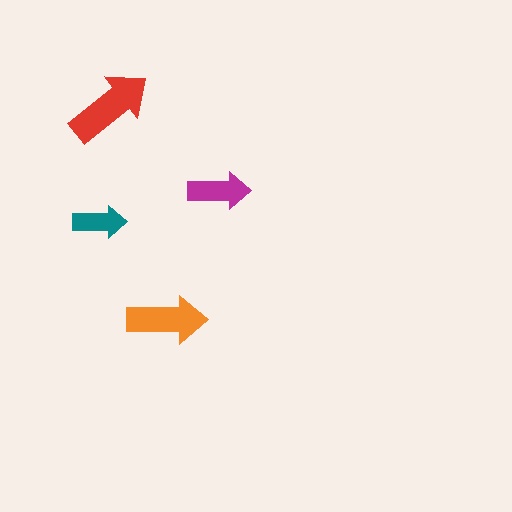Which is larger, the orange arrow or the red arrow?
The red one.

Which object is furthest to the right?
The magenta arrow is rightmost.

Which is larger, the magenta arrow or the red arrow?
The red one.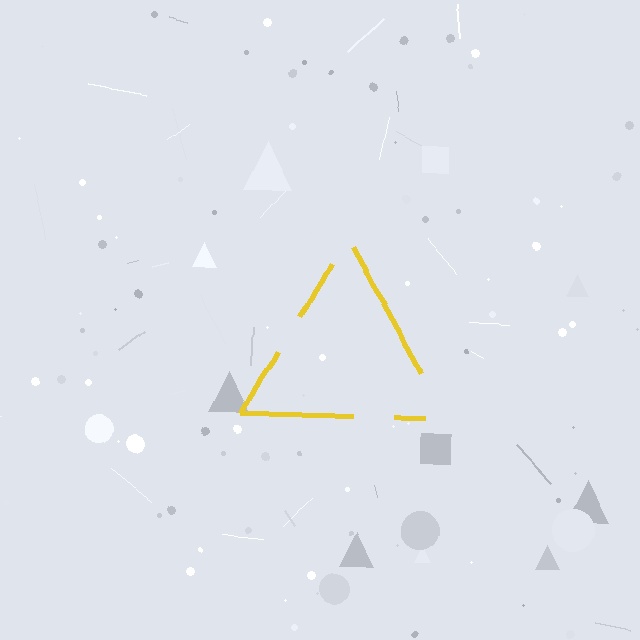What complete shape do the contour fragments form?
The contour fragments form a triangle.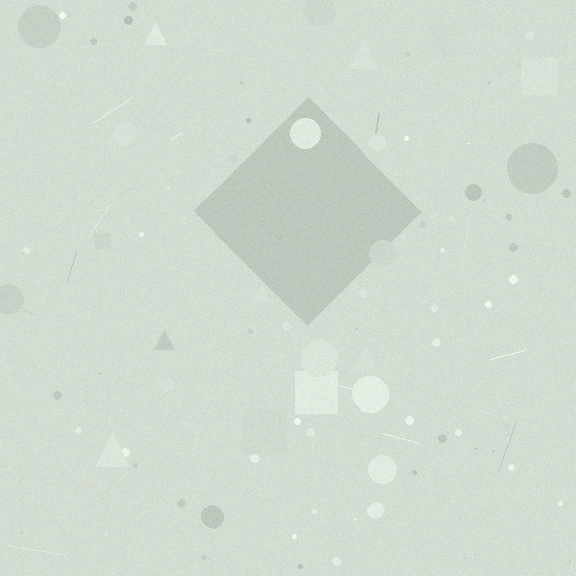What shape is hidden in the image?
A diamond is hidden in the image.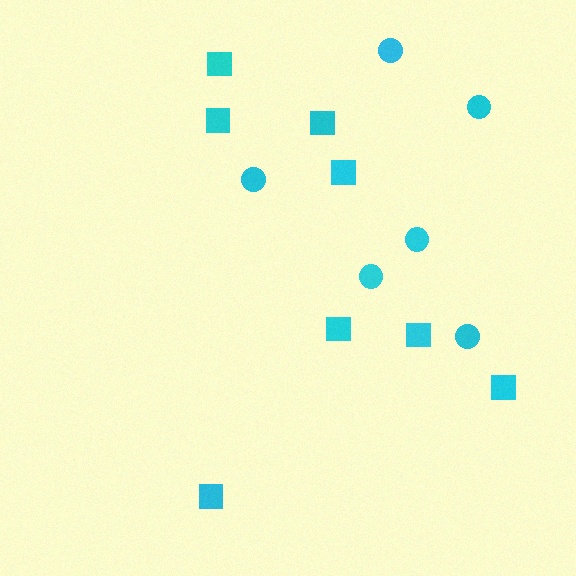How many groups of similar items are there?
There are 2 groups: one group of squares (8) and one group of circles (6).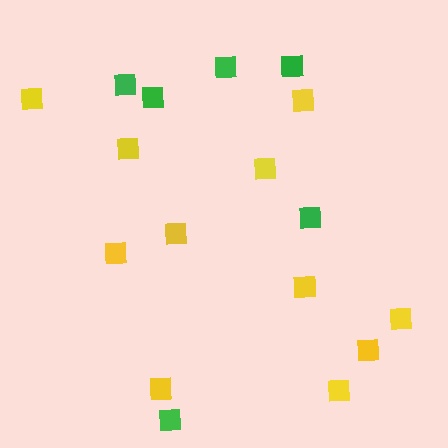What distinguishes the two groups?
There are 2 groups: one group of yellow squares (11) and one group of green squares (6).